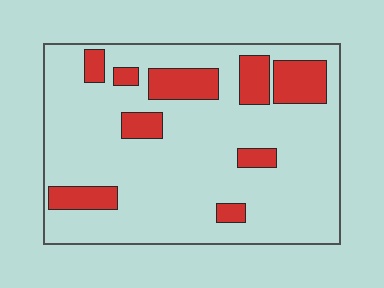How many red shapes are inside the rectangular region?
9.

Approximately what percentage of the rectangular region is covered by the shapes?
Approximately 20%.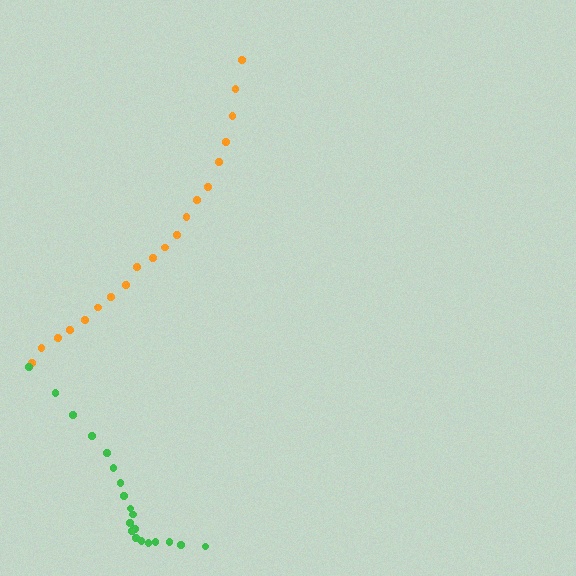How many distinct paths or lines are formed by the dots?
There are 2 distinct paths.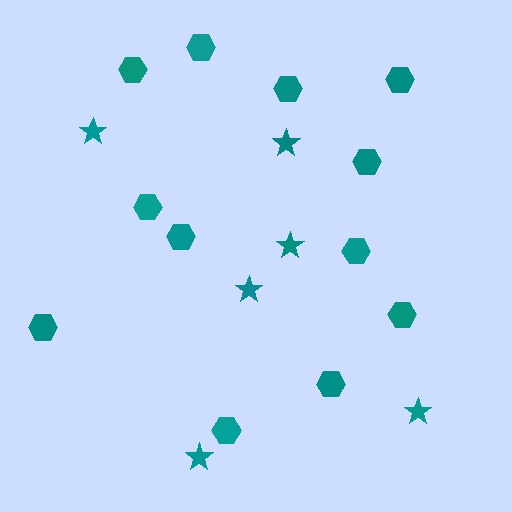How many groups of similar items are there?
There are 2 groups: one group of stars (6) and one group of hexagons (12).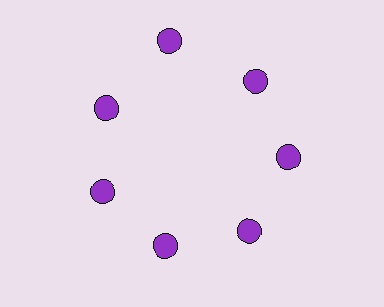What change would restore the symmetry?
The symmetry would be restored by moving it inward, back onto the ring so that all 7 circles sit at equal angles and equal distance from the center.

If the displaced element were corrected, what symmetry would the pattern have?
It would have 7-fold rotational symmetry — the pattern would map onto itself every 51 degrees.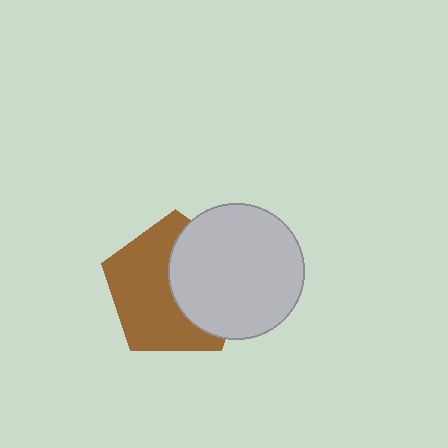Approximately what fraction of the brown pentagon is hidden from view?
Roughly 43% of the brown pentagon is hidden behind the light gray circle.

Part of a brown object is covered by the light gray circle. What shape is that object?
It is a pentagon.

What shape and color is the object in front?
The object in front is a light gray circle.